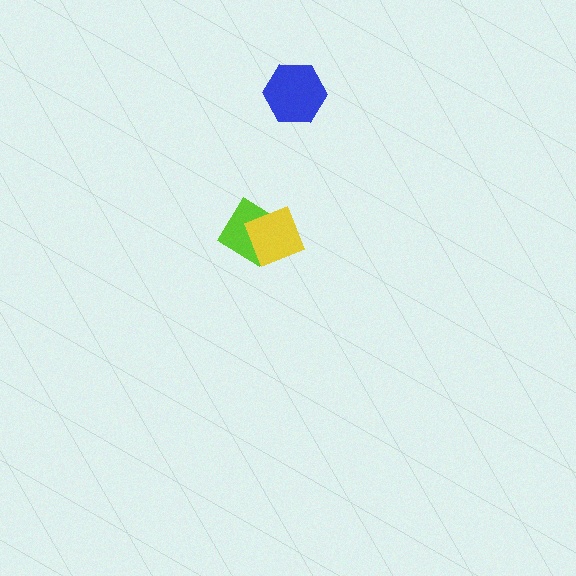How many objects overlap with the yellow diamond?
1 object overlaps with the yellow diamond.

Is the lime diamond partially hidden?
Yes, it is partially covered by another shape.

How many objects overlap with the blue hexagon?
0 objects overlap with the blue hexagon.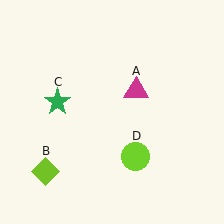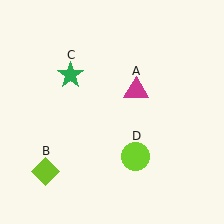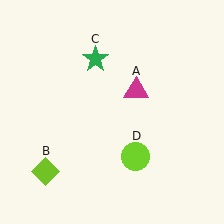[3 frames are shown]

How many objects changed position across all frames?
1 object changed position: green star (object C).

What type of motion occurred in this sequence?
The green star (object C) rotated clockwise around the center of the scene.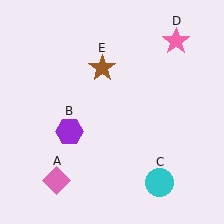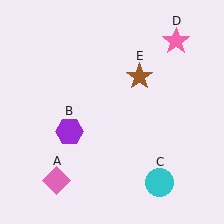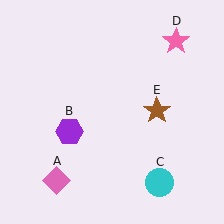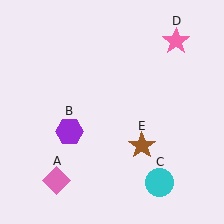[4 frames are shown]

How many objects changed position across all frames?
1 object changed position: brown star (object E).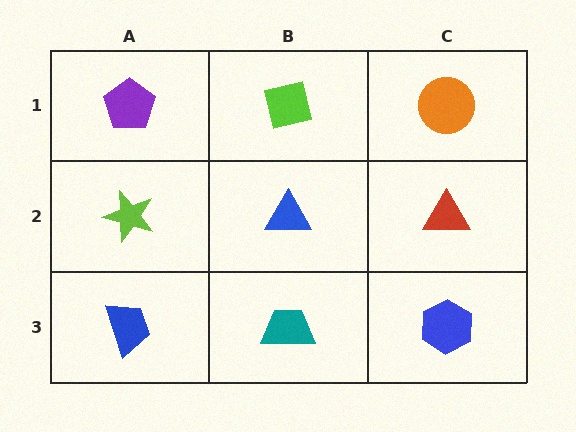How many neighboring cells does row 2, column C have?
3.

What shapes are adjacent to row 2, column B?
A lime square (row 1, column B), a teal trapezoid (row 3, column B), a lime star (row 2, column A), a red triangle (row 2, column C).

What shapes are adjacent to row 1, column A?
A lime star (row 2, column A), a lime square (row 1, column B).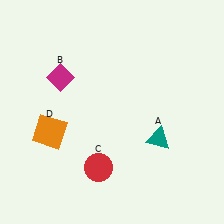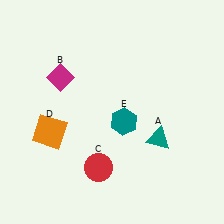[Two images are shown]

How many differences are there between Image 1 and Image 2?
There is 1 difference between the two images.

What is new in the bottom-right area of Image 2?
A teal hexagon (E) was added in the bottom-right area of Image 2.